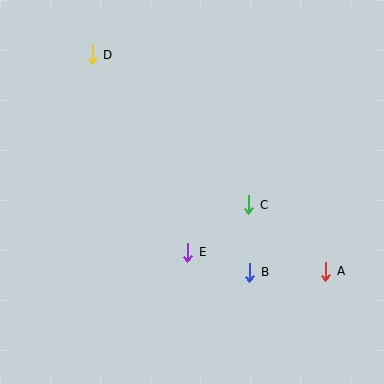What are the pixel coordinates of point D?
Point D is at (92, 55).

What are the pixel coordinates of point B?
Point B is at (250, 272).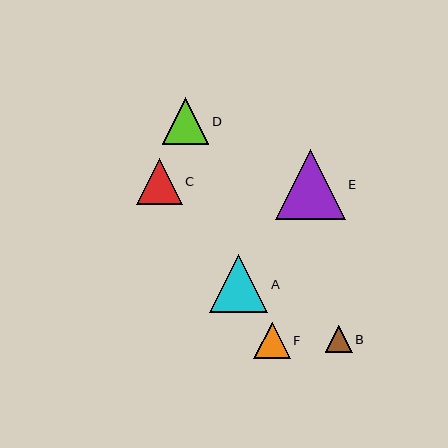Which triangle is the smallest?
Triangle B is the smallest with a size of approximately 27 pixels.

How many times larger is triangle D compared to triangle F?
Triangle D is approximately 1.3 times the size of triangle F.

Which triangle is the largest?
Triangle E is the largest with a size of approximately 70 pixels.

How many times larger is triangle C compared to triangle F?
Triangle C is approximately 1.3 times the size of triangle F.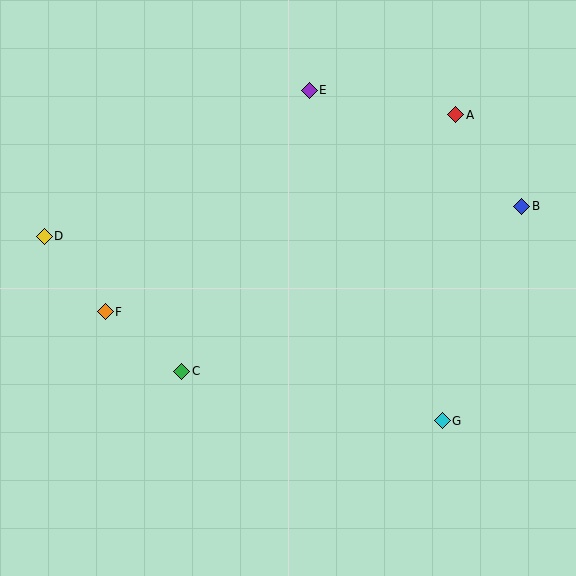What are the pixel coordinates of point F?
Point F is at (105, 312).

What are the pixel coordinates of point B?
Point B is at (522, 206).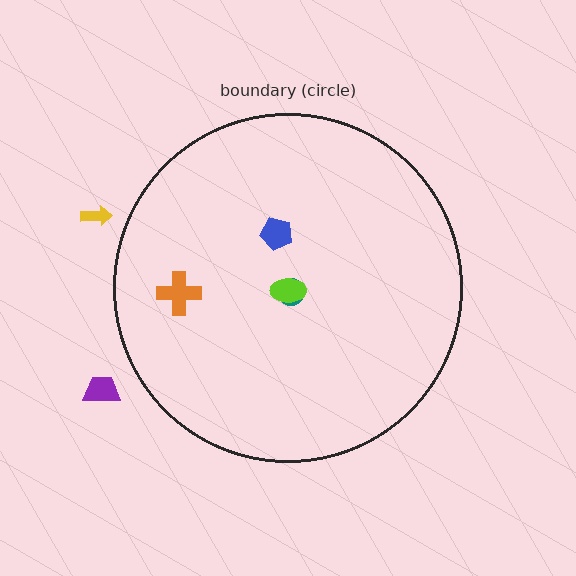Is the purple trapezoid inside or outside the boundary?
Outside.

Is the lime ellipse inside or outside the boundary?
Inside.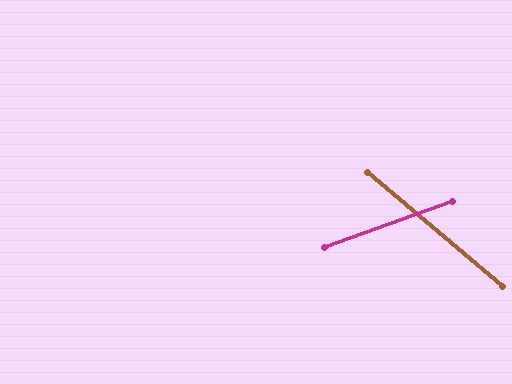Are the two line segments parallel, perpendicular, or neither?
Neither parallel nor perpendicular — they differ by about 60°.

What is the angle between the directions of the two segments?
Approximately 60 degrees.